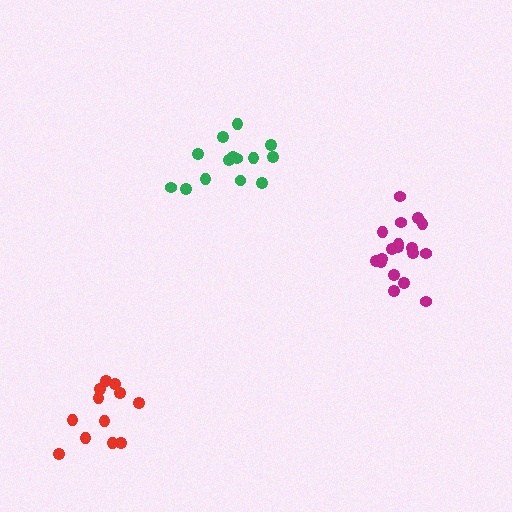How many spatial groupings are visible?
There are 3 spatial groupings.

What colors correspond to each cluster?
The clusters are colored: magenta, green, red.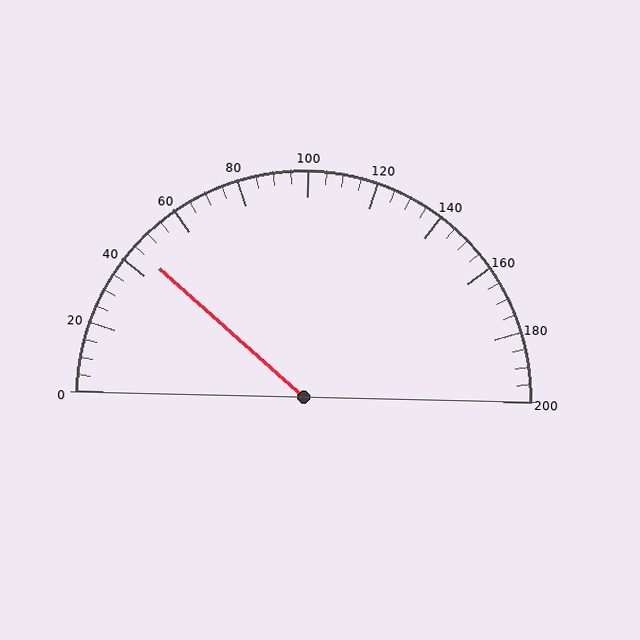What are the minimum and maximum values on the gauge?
The gauge ranges from 0 to 200.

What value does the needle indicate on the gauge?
The needle indicates approximately 45.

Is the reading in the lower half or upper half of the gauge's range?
The reading is in the lower half of the range (0 to 200).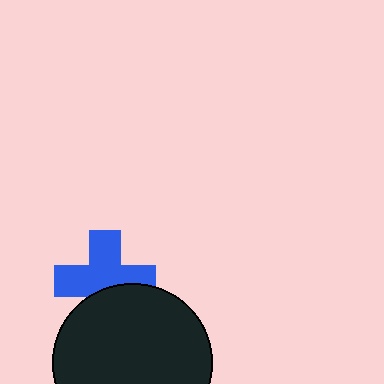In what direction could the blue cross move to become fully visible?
The blue cross could move up. That would shift it out from behind the black circle entirely.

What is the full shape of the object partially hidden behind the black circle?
The partially hidden object is a blue cross.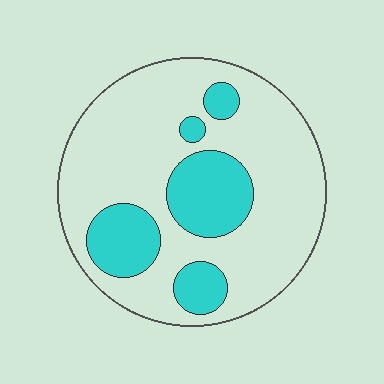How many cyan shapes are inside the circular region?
5.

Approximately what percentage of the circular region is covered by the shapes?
Approximately 25%.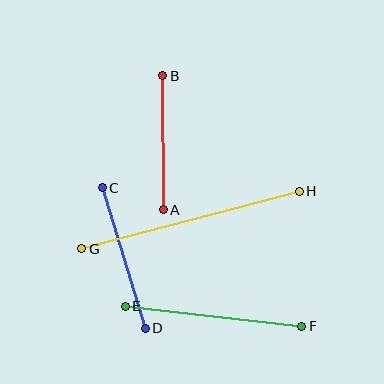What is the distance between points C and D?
The distance is approximately 147 pixels.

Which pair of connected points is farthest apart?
Points G and H are farthest apart.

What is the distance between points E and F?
The distance is approximately 178 pixels.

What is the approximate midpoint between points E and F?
The midpoint is at approximately (214, 316) pixels.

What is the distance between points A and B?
The distance is approximately 134 pixels.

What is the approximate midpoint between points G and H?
The midpoint is at approximately (191, 220) pixels.